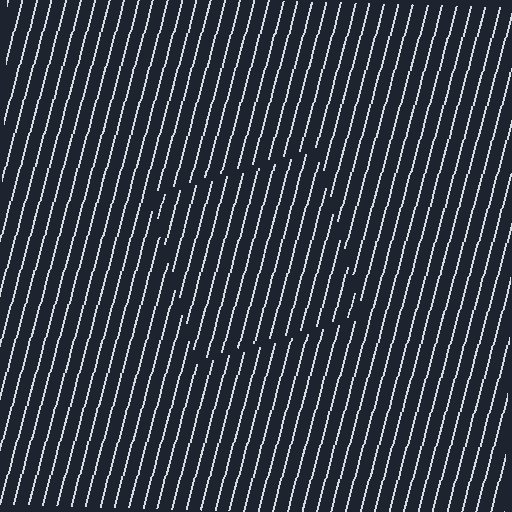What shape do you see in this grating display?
An illusory square. The interior of the shape contains the same grating, shifted by half a period — the contour is defined by the phase discontinuity where line-ends from the inner and outer gratings abut.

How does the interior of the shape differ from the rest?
The interior of the shape contains the same grating, shifted by half a period — the contour is defined by the phase discontinuity where line-ends from the inner and outer gratings abut.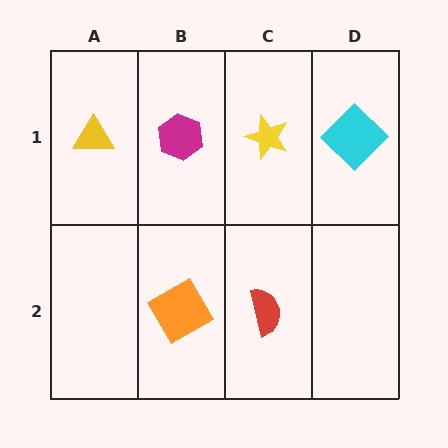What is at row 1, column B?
A magenta hexagon.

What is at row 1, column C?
A yellow star.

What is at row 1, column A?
A yellow triangle.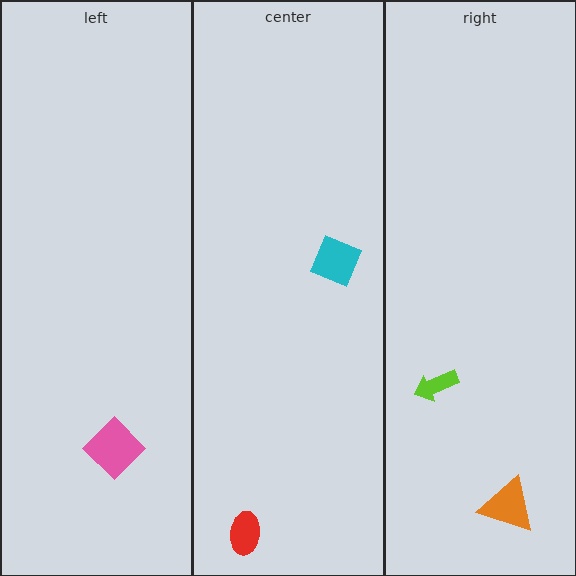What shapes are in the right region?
The lime arrow, the orange triangle.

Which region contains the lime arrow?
The right region.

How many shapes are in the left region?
1.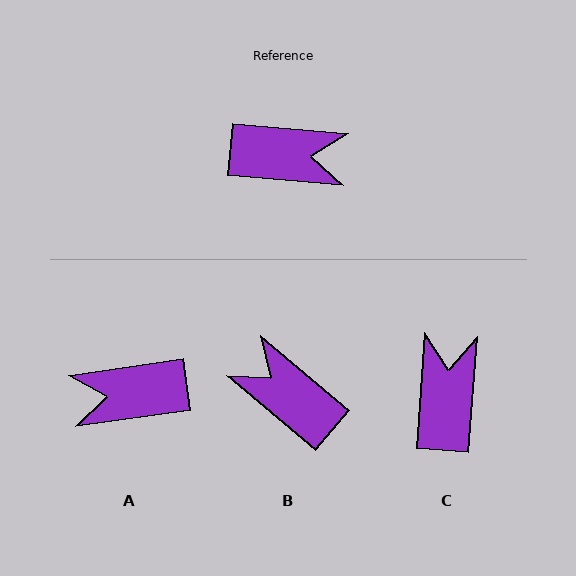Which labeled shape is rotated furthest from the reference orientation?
A, about 167 degrees away.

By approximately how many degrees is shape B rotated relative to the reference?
Approximately 145 degrees counter-clockwise.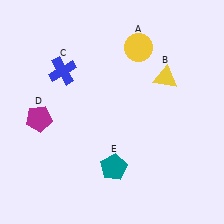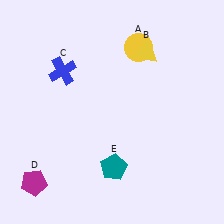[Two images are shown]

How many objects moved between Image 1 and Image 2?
2 objects moved between the two images.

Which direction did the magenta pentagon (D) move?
The magenta pentagon (D) moved down.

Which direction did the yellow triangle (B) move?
The yellow triangle (B) moved up.